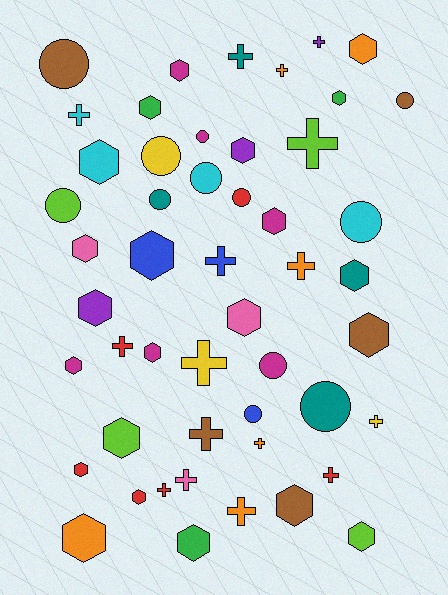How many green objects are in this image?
There are 3 green objects.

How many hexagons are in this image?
There are 22 hexagons.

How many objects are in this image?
There are 50 objects.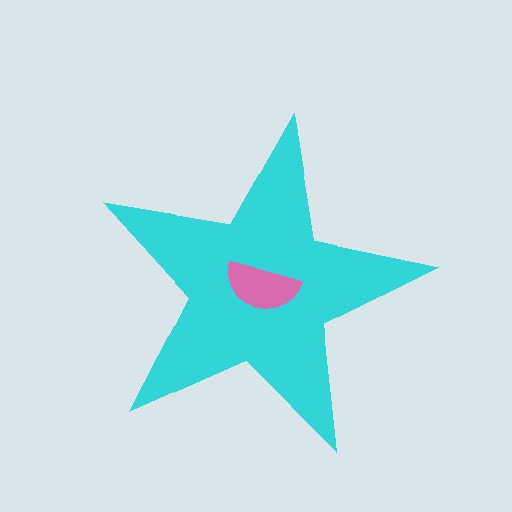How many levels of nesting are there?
2.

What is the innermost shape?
The pink semicircle.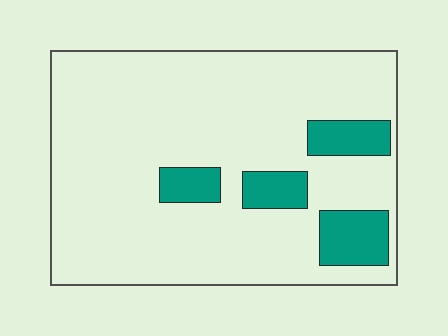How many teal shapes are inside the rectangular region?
4.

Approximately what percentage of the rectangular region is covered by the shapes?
Approximately 15%.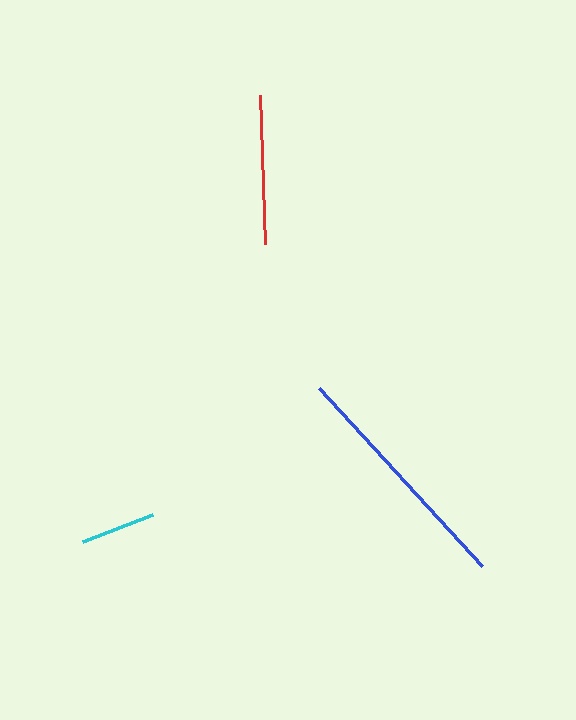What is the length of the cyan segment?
The cyan segment is approximately 75 pixels long.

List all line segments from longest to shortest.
From longest to shortest: blue, red, cyan.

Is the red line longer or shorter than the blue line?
The blue line is longer than the red line.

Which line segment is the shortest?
The cyan line is the shortest at approximately 75 pixels.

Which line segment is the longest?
The blue line is the longest at approximately 241 pixels.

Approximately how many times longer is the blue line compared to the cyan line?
The blue line is approximately 3.2 times the length of the cyan line.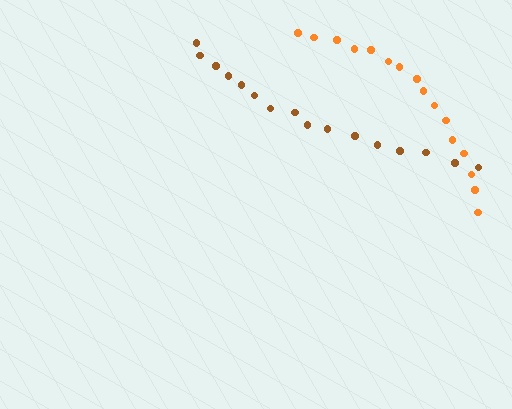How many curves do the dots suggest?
There are 2 distinct paths.